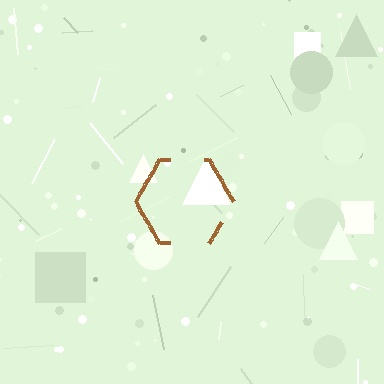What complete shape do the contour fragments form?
The contour fragments form a hexagon.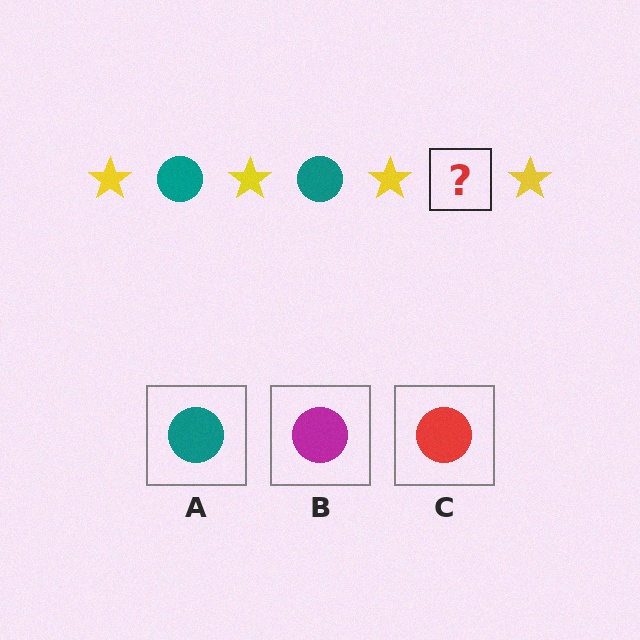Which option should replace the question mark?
Option A.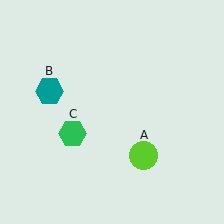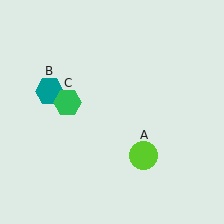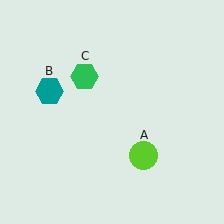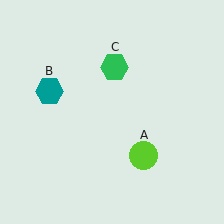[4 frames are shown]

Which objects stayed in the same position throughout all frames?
Lime circle (object A) and teal hexagon (object B) remained stationary.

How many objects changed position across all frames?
1 object changed position: green hexagon (object C).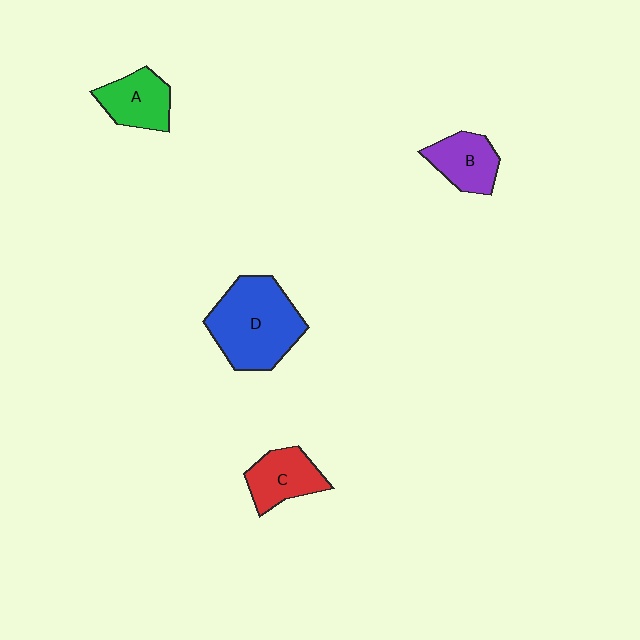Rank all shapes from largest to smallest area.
From largest to smallest: D (blue), C (red), A (green), B (purple).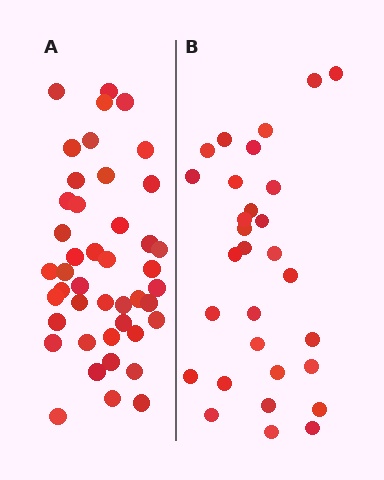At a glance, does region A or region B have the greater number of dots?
Region A (the left region) has more dots.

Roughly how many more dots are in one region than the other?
Region A has approximately 15 more dots than region B.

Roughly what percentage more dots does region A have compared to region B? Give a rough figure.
About 45% more.